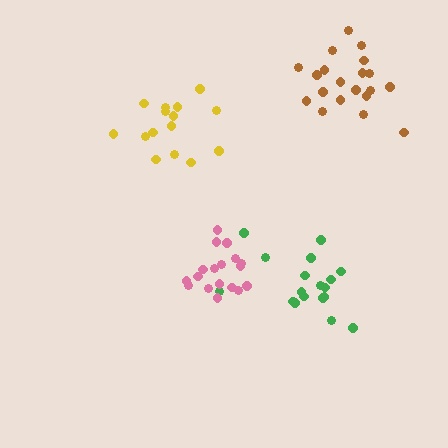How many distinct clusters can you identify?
There are 4 distinct clusters.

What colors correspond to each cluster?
The clusters are colored: green, brown, pink, yellow.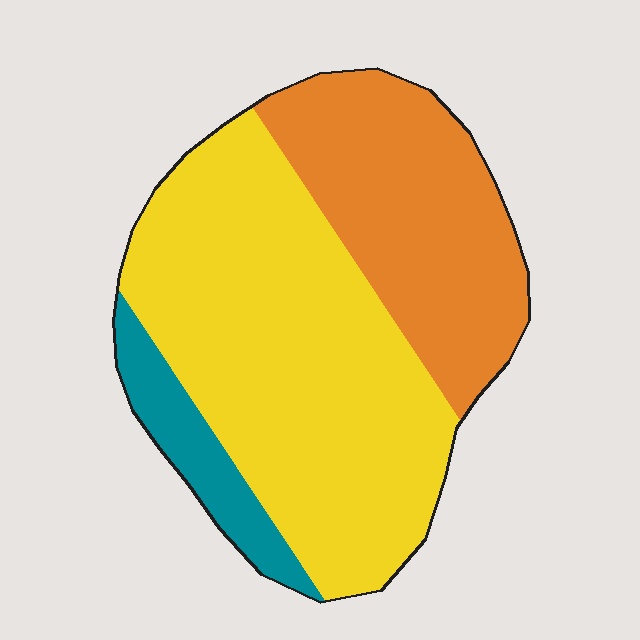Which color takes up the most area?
Yellow, at roughly 60%.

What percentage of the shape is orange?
Orange takes up about one third (1/3) of the shape.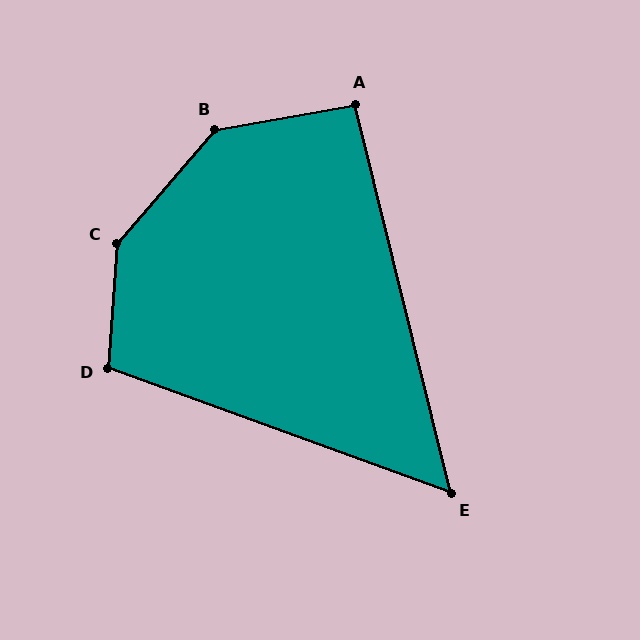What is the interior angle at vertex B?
Approximately 141 degrees (obtuse).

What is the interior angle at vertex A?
Approximately 94 degrees (approximately right).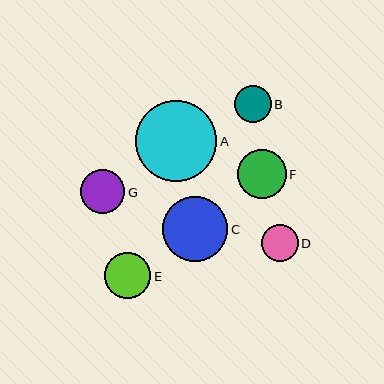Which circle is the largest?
Circle A is the largest with a size of approximately 81 pixels.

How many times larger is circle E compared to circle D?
Circle E is approximately 1.3 times the size of circle D.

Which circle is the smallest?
Circle B is the smallest with a size of approximately 37 pixels.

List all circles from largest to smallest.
From largest to smallest: A, C, F, E, G, D, B.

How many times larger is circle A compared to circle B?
Circle A is approximately 2.2 times the size of circle B.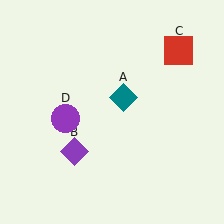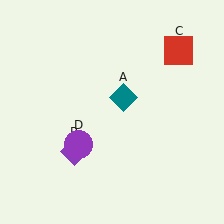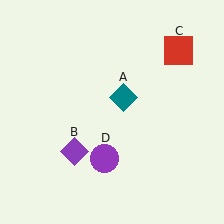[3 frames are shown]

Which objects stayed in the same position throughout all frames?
Teal diamond (object A) and purple diamond (object B) and red square (object C) remained stationary.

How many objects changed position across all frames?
1 object changed position: purple circle (object D).